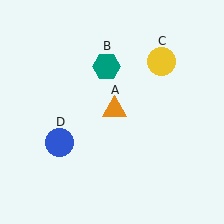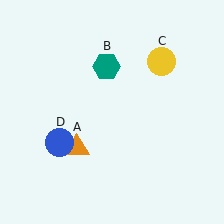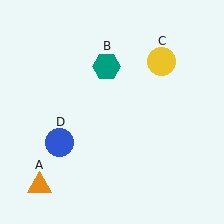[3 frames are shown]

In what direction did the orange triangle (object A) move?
The orange triangle (object A) moved down and to the left.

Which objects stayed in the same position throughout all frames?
Teal hexagon (object B) and yellow circle (object C) and blue circle (object D) remained stationary.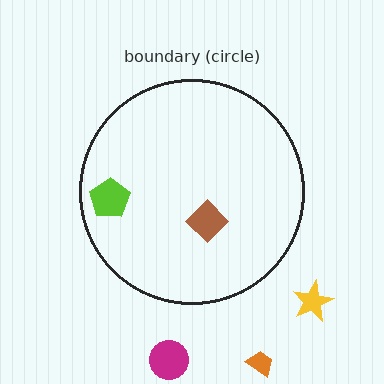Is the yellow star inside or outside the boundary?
Outside.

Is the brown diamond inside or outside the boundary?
Inside.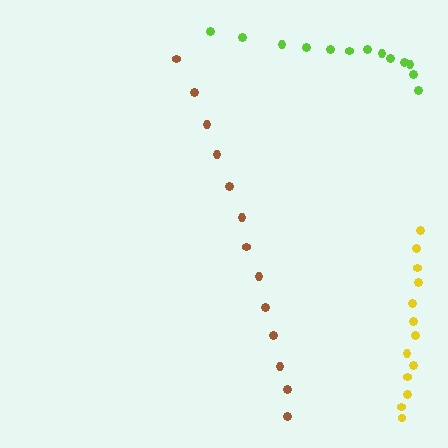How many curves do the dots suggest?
There are 3 distinct paths.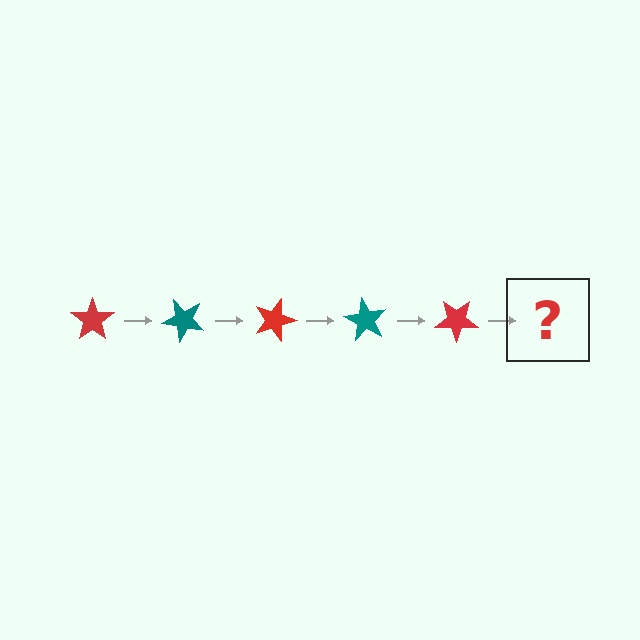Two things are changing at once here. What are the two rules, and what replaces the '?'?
The two rules are that it rotates 45 degrees each step and the color cycles through red and teal. The '?' should be a teal star, rotated 225 degrees from the start.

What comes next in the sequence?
The next element should be a teal star, rotated 225 degrees from the start.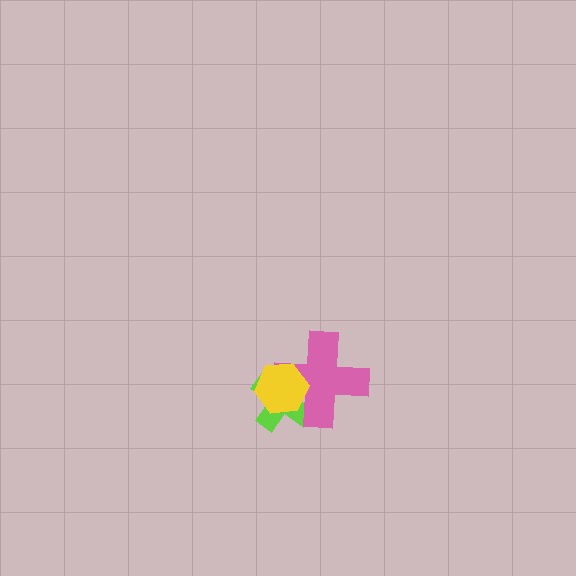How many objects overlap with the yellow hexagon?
2 objects overlap with the yellow hexagon.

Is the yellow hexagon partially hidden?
No, no other shape covers it.